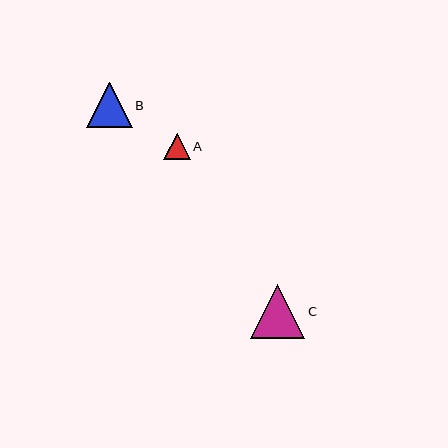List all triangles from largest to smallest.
From largest to smallest: C, B, A.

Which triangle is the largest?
Triangle C is the largest with a size of approximately 54 pixels.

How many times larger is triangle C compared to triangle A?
Triangle C is approximately 2.0 times the size of triangle A.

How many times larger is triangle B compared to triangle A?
Triangle B is approximately 1.7 times the size of triangle A.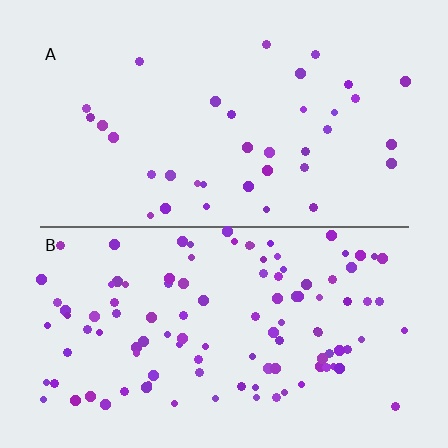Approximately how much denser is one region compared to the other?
Approximately 3.0× — region B over region A.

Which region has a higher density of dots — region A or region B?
B (the bottom).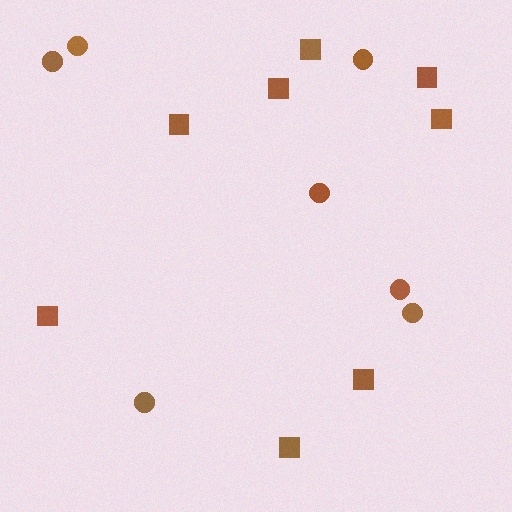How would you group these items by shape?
There are 2 groups: one group of circles (7) and one group of squares (8).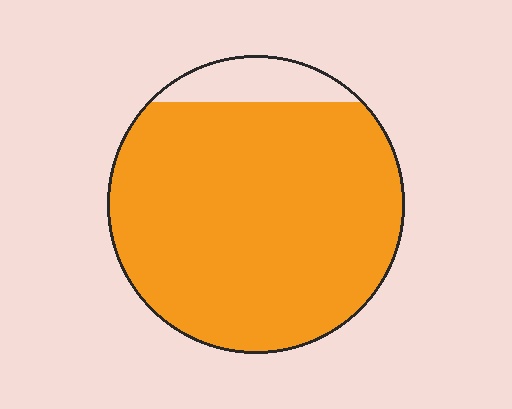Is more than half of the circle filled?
Yes.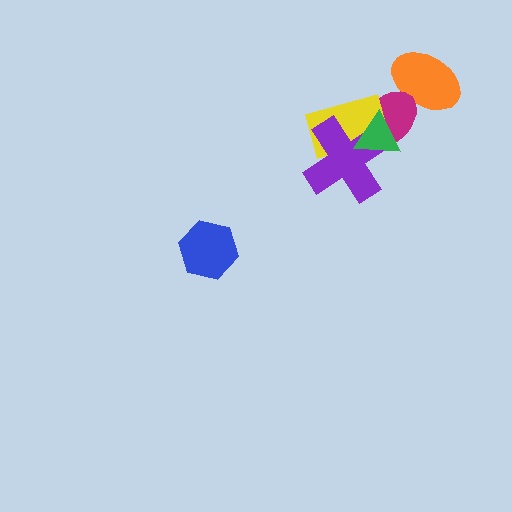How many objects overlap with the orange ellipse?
1 object overlaps with the orange ellipse.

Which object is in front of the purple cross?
The green triangle is in front of the purple cross.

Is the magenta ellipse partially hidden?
Yes, it is partially covered by another shape.